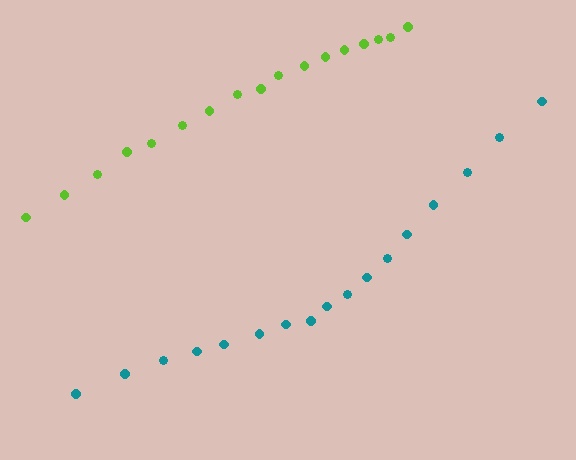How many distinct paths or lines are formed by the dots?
There are 2 distinct paths.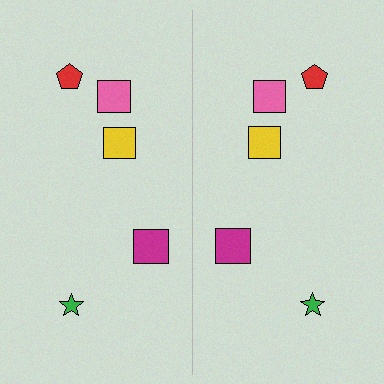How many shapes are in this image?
There are 10 shapes in this image.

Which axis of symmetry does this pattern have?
The pattern has a vertical axis of symmetry running through the center of the image.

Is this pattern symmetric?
Yes, this pattern has bilateral (reflection) symmetry.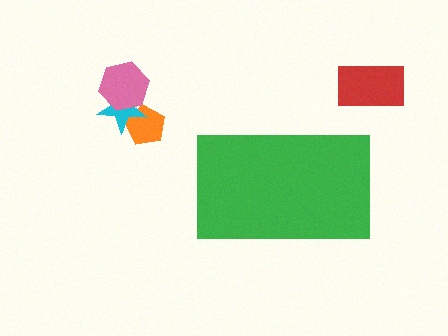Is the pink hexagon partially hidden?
No, the pink hexagon is fully visible.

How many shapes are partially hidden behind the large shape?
0 shapes are partially hidden.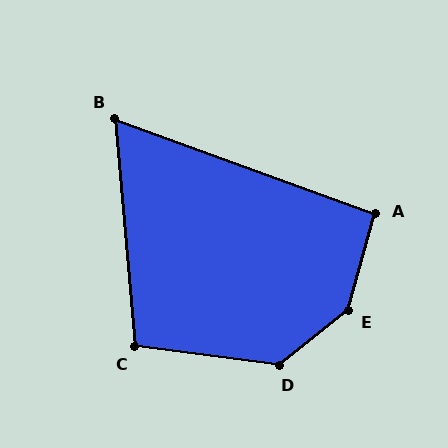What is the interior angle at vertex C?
Approximately 102 degrees (obtuse).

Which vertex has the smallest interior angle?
B, at approximately 65 degrees.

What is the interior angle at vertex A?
Approximately 95 degrees (approximately right).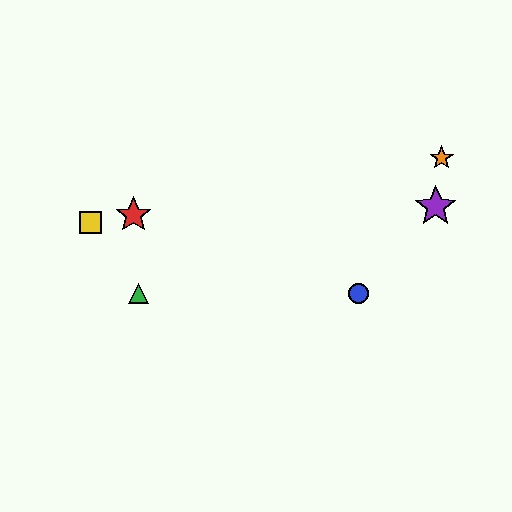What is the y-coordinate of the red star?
The red star is at y≈215.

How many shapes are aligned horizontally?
2 shapes (the blue circle, the green triangle) are aligned horizontally.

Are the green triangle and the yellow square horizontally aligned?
No, the green triangle is at y≈293 and the yellow square is at y≈222.